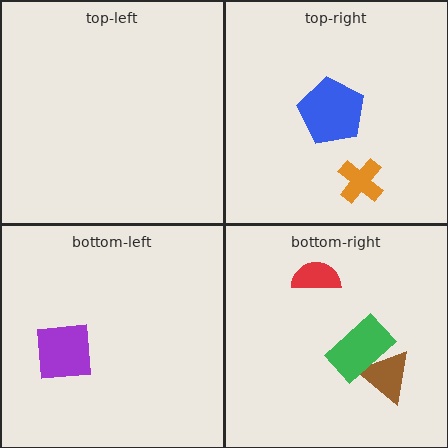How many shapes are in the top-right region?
2.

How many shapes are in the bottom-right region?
3.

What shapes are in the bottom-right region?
The brown triangle, the green rectangle, the red semicircle.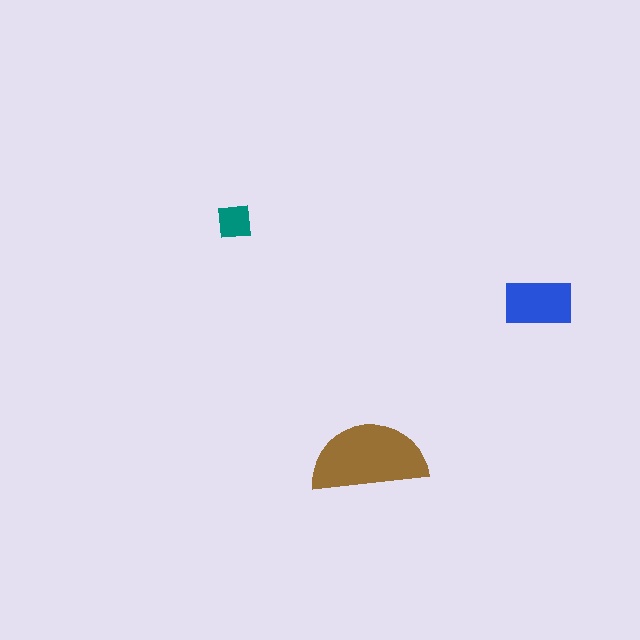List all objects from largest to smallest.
The brown semicircle, the blue rectangle, the teal square.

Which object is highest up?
The teal square is topmost.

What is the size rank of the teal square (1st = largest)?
3rd.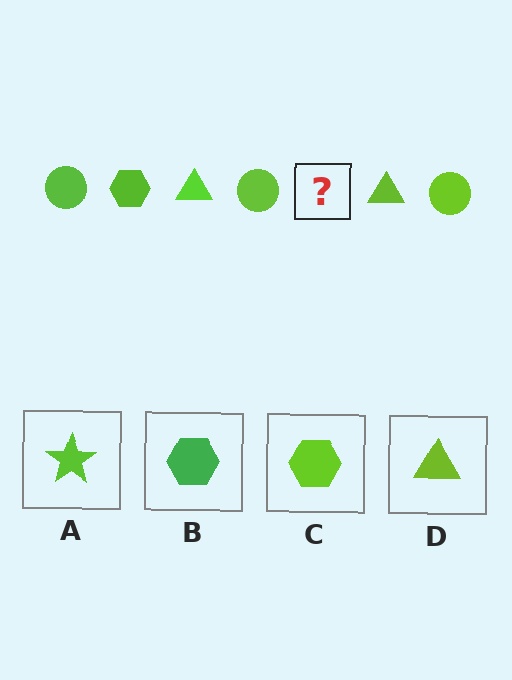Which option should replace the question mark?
Option C.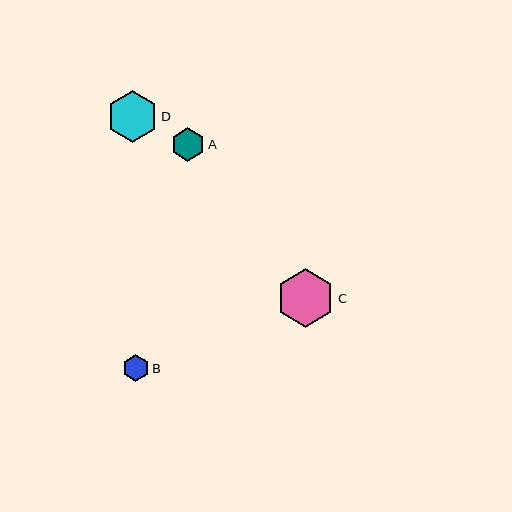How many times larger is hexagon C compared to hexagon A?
Hexagon C is approximately 1.7 times the size of hexagon A.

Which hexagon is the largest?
Hexagon C is the largest with a size of approximately 59 pixels.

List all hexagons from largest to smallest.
From largest to smallest: C, D, A, B.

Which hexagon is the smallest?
Hexagon B is the smallest with a size of approximately 27 pixels.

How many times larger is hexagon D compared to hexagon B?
Hexagon D is approximately 1.9 times the size of hexagon B.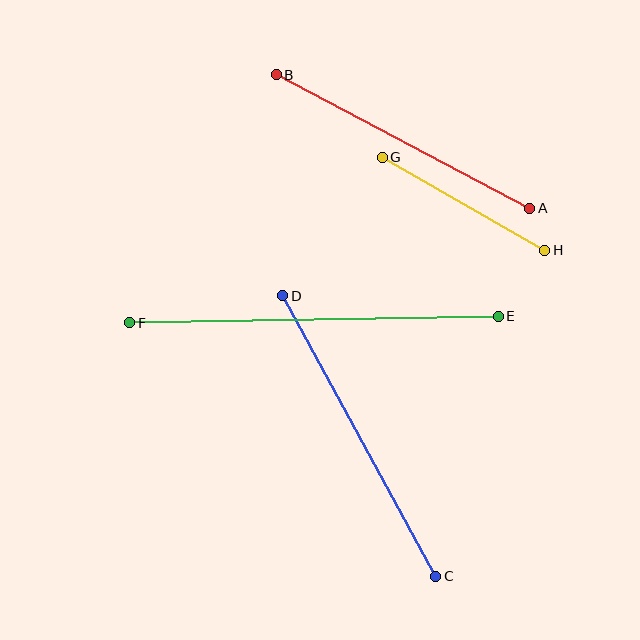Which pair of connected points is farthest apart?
Points E and F are farthest apart.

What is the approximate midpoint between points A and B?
The midpoint is at approximately (403, 141) pixels.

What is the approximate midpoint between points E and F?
The midpoint is at approximately (314, 319) pixels.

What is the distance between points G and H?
The distance is approximately 187 pixels.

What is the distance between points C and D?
The distance is approximately 320 pixels.